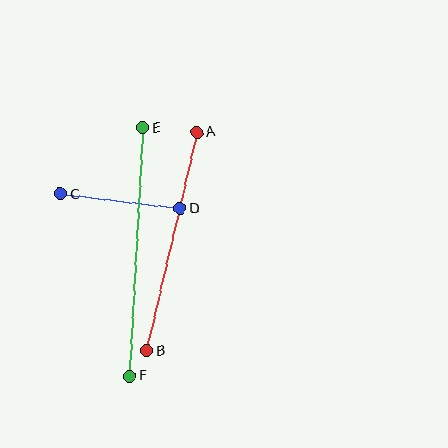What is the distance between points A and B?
The distance is approximately 224 pixels.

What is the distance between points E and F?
The distance is approximately 249 pixels.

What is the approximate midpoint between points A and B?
The midpoint is at approximately (172, 242) pixels.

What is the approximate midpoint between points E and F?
The midpoint is at approximately (136, 252) pixels.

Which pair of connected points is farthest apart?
Points E and F are farthest apart.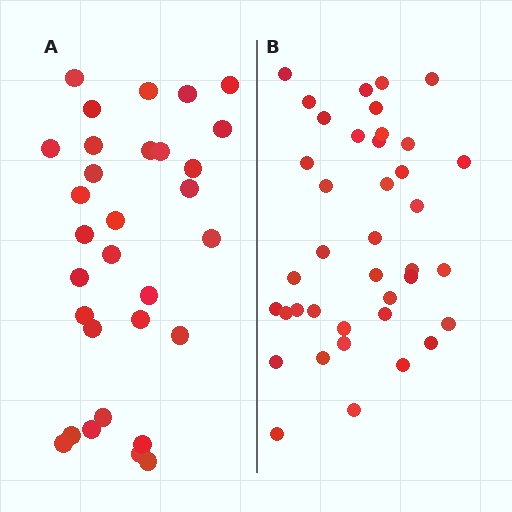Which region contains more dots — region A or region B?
Region B (the right region) has more dots.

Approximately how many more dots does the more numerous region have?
Region B has roughly 8 or so more dots than region A.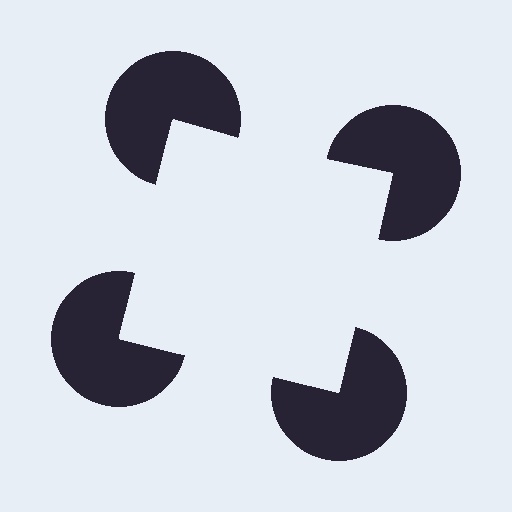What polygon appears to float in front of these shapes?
An illusory square — its edges are inferred from the aligned wedge cuts in the pac-man discs, not physically drawn.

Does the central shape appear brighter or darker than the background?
It typically appears slightly brighter than the background, even though no actual brightness change is drawn.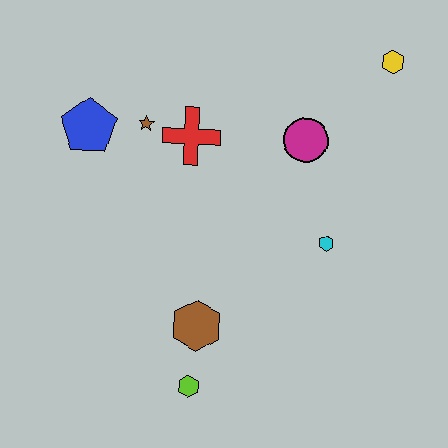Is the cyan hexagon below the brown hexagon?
No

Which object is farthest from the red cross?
The lime hexagon is farthest from the red cross.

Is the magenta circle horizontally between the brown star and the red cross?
No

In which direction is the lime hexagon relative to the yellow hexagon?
The lime hexagon is below the yellow hexagon.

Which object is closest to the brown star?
The red cross is closest to the brown star.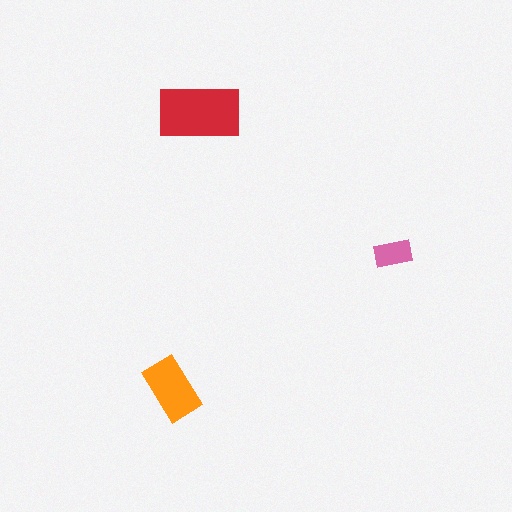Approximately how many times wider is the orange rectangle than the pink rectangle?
About 1.5 times wider.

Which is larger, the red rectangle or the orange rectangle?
The red one.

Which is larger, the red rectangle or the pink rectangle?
The red one.